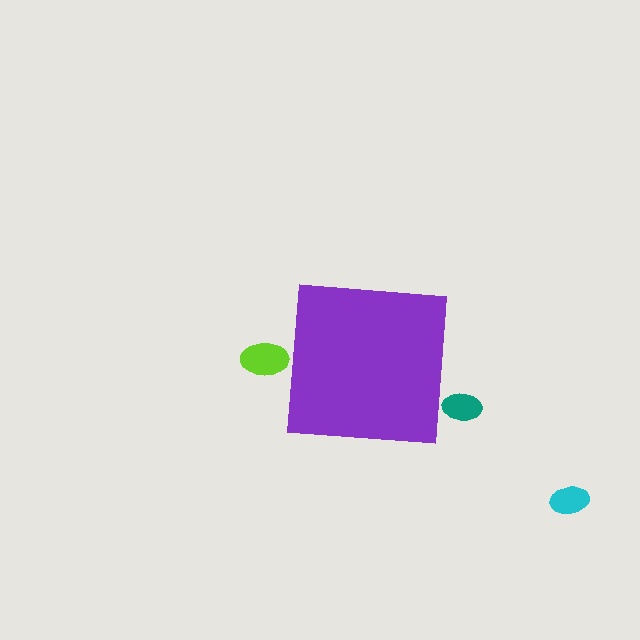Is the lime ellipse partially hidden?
Yes, the lime ellipse is partially hidden behind the purple square.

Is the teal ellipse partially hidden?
Yes, the teal ellipse is partially hidden behind the purple square.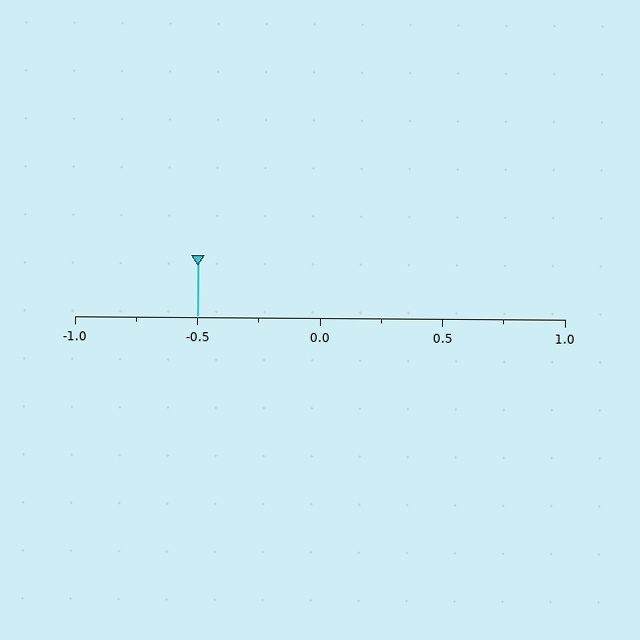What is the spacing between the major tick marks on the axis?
The major ticks are spaced 0.5 apart.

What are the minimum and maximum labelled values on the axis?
The axis runs from -1.0 to 1.0.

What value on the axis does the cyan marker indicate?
The marker indicates approximately -0.5.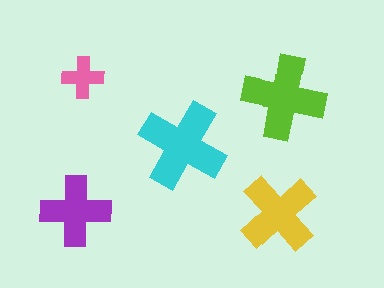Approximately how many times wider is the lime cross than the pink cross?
About 2 times wider.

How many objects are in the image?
There are 5 objects in the image.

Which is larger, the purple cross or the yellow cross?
The yellow one.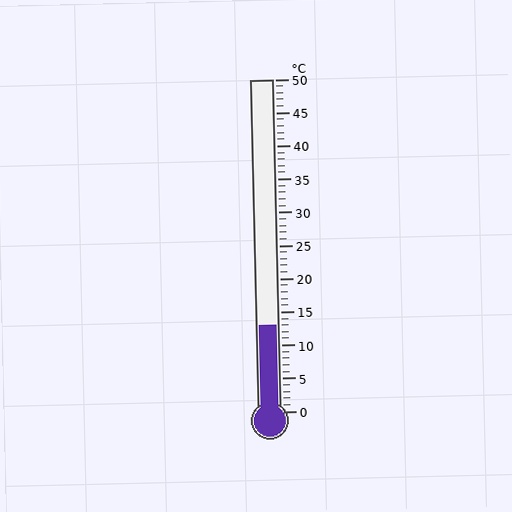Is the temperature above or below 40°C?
The temperature is below 40°C.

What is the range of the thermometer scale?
The thermometer scale ranges from 0°C to 50°C.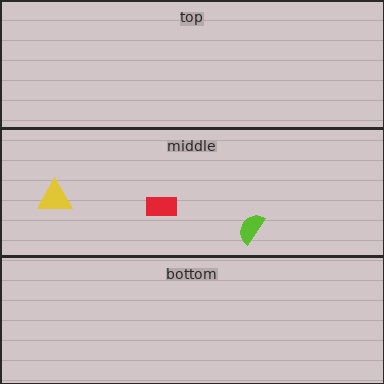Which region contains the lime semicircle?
The middle region.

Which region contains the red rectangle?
The middle region.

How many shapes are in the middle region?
3.